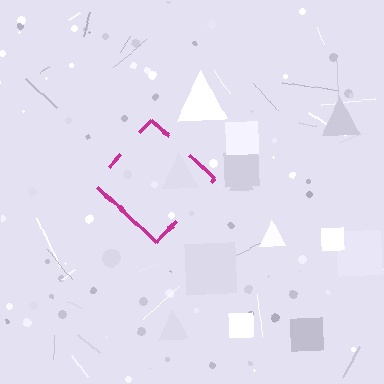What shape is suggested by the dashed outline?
The dashed outline suggests a diamond.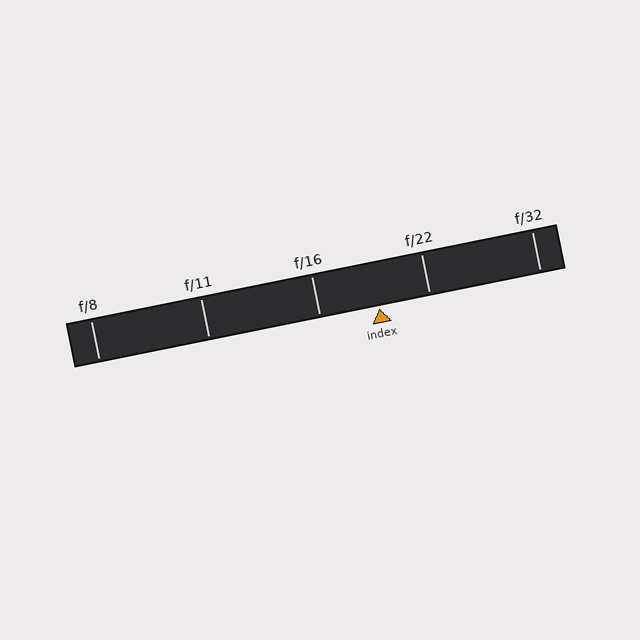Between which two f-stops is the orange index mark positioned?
The index mark is between f/16 and f/22.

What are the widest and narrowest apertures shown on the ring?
The widest aperture shown is f/8 and the narrowest is f/32.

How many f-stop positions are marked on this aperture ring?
There are 5 f-stop positions marked.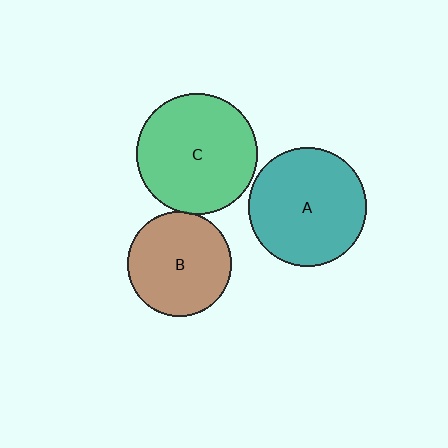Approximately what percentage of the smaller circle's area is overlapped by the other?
Approximately 5%.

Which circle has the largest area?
Circle C (green).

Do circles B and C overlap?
Yes.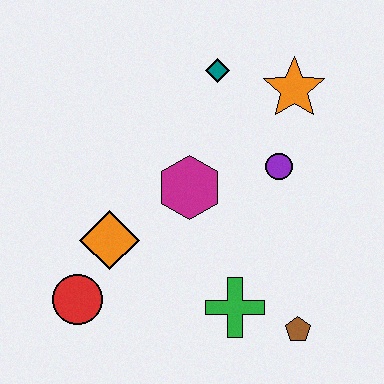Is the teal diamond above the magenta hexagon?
Yes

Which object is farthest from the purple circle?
The red circle is farthest from the purple circle.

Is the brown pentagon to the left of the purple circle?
No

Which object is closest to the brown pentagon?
The green cross is closest to the brown pentagon.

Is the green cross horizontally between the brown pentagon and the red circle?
Yes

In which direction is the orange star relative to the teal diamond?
The orange star is to the right of the teal diamond.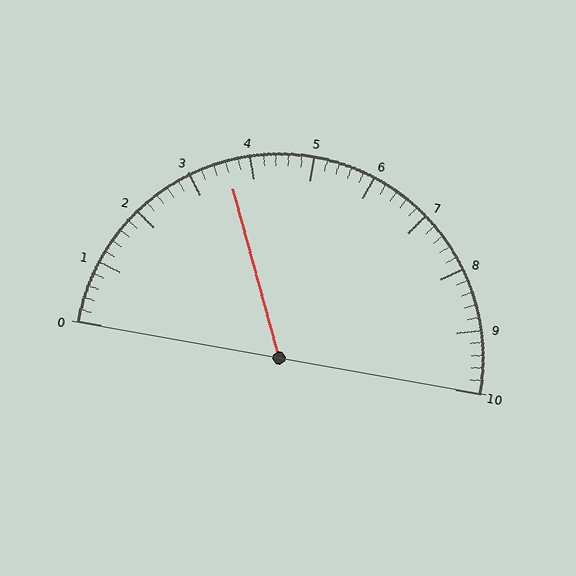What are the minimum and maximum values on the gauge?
The gauge ranges from 0 to 10.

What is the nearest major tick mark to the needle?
The nearest major tick mark is 4.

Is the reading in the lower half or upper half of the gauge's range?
The reading is in the lower half of the range (0 to 10).